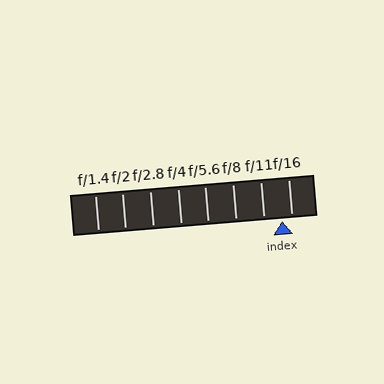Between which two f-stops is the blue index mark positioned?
The index mark is between f/11 and f/16.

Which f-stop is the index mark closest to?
The index mark is closest to f/16.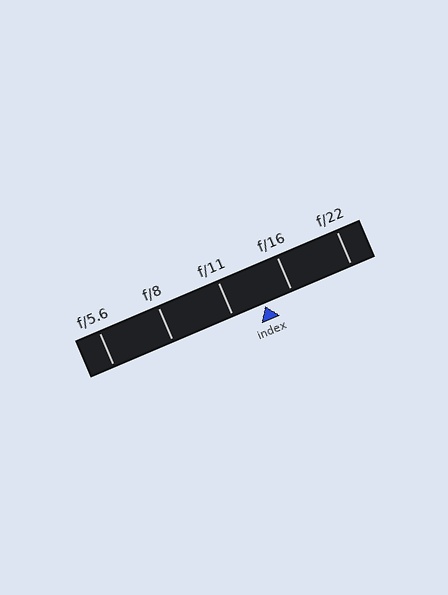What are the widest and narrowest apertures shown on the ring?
The widest aperture shown is f/5.6 and the narrowest is f/22.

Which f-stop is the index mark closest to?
The index mark is closest to f/16.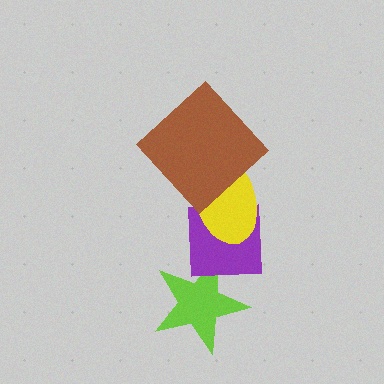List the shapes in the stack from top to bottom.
From top to bottom: the brown diamond, the yellow ellipse, the purple square, the lime star.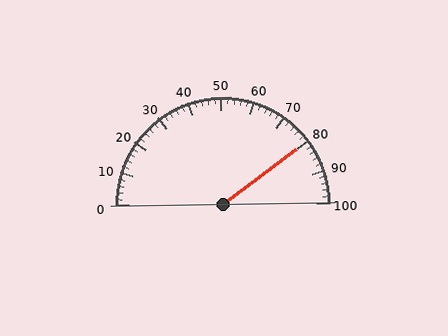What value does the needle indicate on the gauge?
The needle indicates approximately 80.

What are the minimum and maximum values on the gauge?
The gauge ranges from 0 to 100.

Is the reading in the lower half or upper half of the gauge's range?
The reading is in the upper half of the range (0 to 100).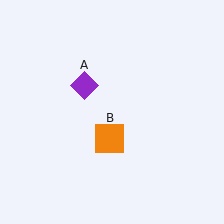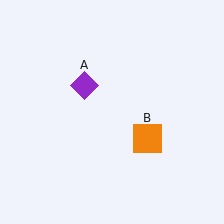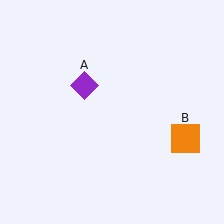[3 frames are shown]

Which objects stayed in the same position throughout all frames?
Purple diamond (object A) remained stationary.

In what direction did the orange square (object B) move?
The orange square (object B) moved right.